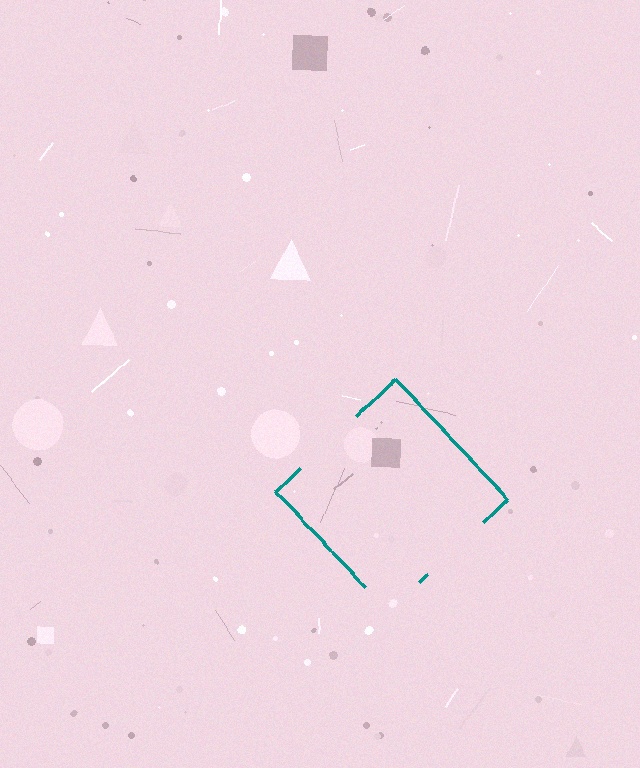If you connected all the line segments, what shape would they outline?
They would outline a diamond.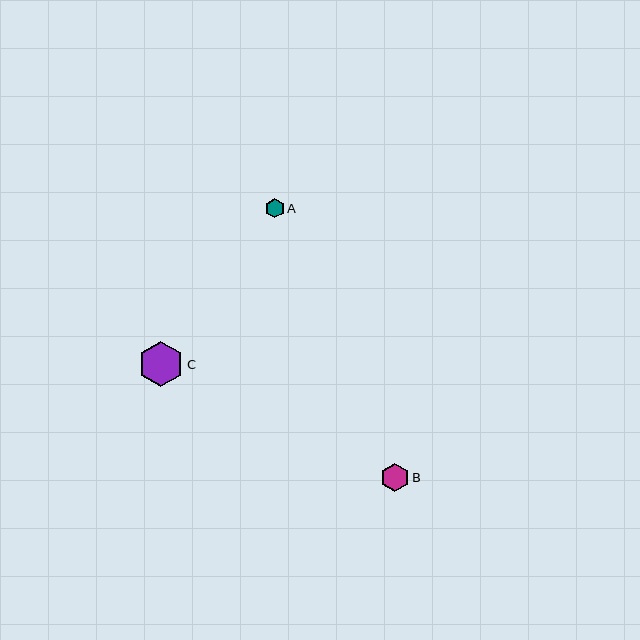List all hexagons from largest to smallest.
From largest to smallest: C, B, A.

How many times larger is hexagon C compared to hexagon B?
Hexagon C is approximately 1.6 times the size of hexagon B.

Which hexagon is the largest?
Hexagon C is the largest with a size of approximately 46 pixels.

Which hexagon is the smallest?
Hexagon A is the smallest with a size of approximately 20 pixels.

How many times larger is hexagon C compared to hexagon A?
Hexagon C is approximately 2.3 times the size of hexagon A.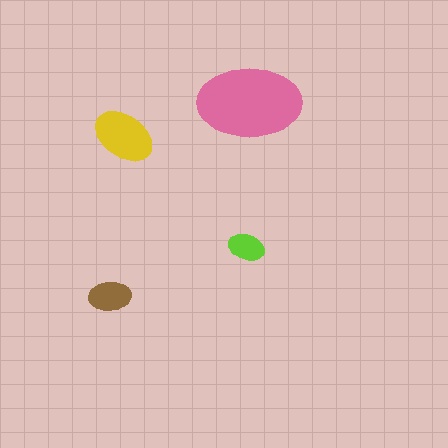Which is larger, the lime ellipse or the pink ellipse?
The pink one.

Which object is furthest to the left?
The brown ellipse is leftmost.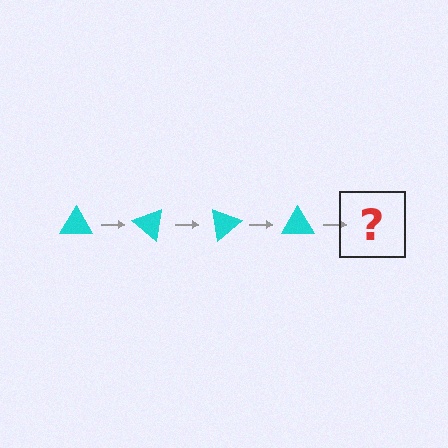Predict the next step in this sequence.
The next step is a cyan triangle rotated 160 degrees.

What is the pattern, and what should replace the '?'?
The pattern is that the triangle rotates 40 degrees each step. The '?' should be a cyan triangle rotated 160 degrees.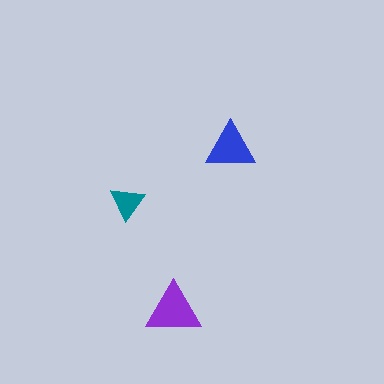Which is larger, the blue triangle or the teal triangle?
The blue one.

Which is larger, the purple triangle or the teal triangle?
The purple one.